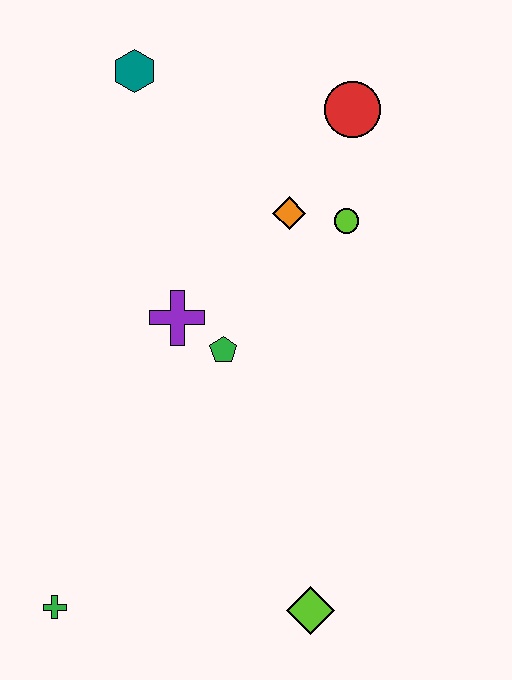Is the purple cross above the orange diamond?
No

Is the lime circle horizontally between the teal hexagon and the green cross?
No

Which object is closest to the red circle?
The lime circle is closest to the red circle.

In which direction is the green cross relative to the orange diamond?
The green cross is below the orange diamond.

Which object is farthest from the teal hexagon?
The lime diamond is farthest from the teal hexagon.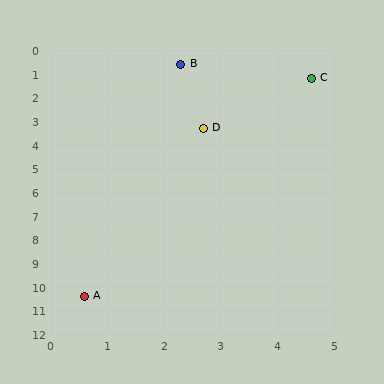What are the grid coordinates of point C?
Point C is at approximately (4.6, 1.2).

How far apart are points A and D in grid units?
Points A and D are about 7.4 grid units apart.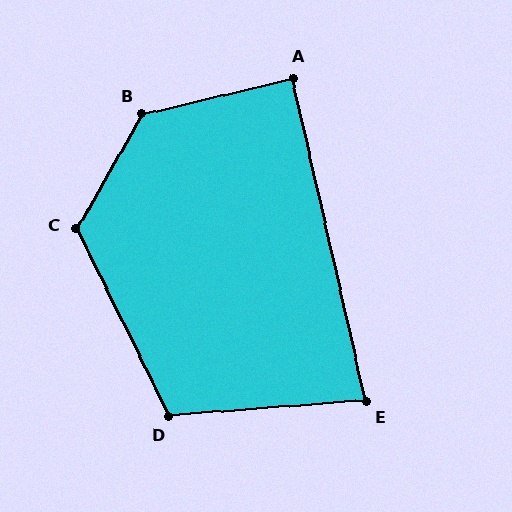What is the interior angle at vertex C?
Approximately 124 degrees (obtuse).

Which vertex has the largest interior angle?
B, at approximately 133 degrees.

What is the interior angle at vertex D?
Approximately 112 degrees (obtuse).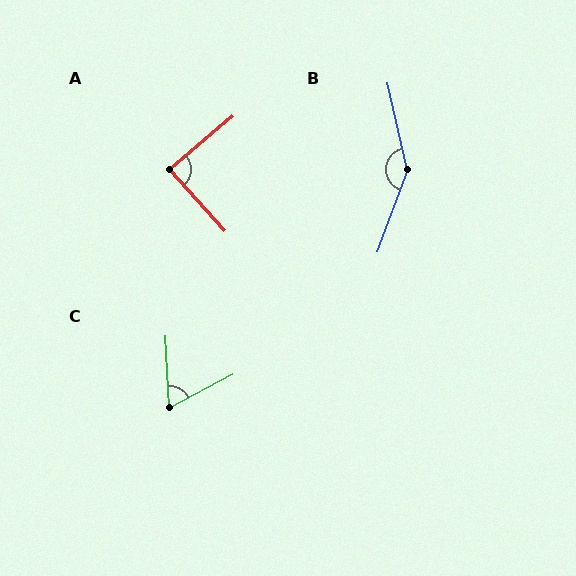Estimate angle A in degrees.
Approximately 88 degrees.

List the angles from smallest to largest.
C (64°), A (88°), B (147°).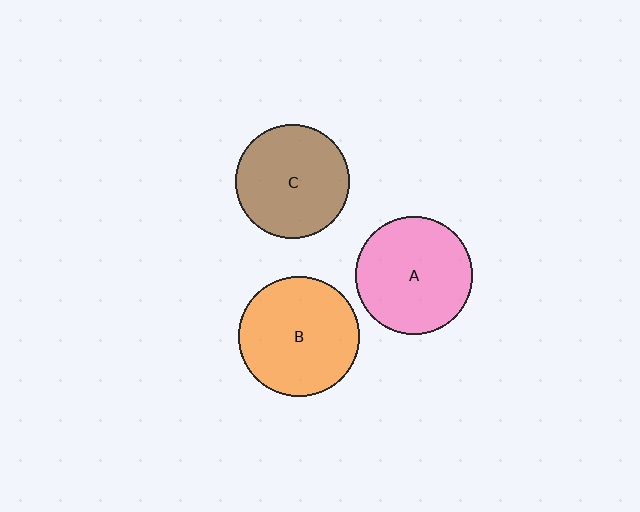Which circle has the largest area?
Circle B (orange).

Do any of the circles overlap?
No, none of the circles overlap.